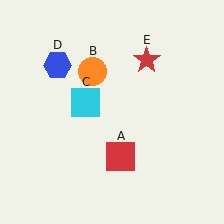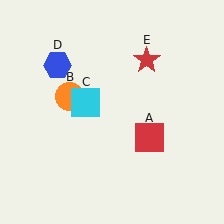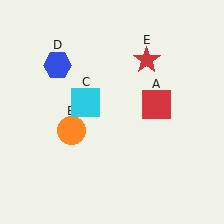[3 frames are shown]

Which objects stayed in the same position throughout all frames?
Cyan square (object C) and blue hexagon (object D) and red star (object E) remained stationary.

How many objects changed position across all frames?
2 objects changed position: red square (object A), orange circle (object B).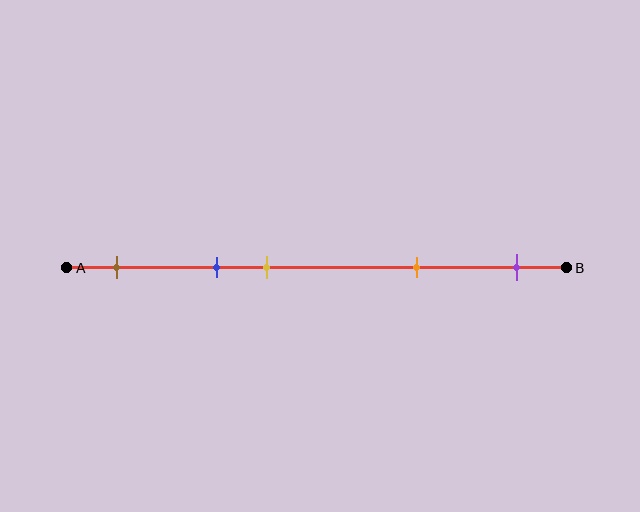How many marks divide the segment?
There are 5 marks dividing the segment.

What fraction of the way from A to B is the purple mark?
The purple mark is approximately 90% (0.9) of the way from A to B.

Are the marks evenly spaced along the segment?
No, the marks are not evenly spaced.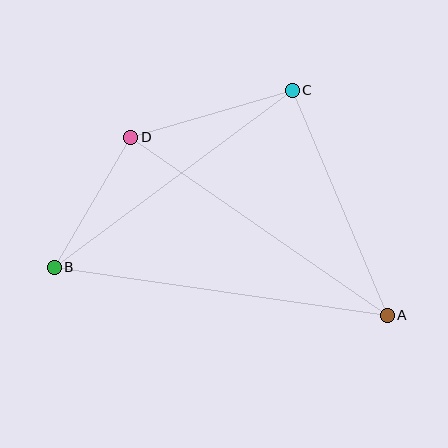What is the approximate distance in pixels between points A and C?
The distance between A and C is approximately 244 pixels.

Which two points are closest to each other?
Points B and D are closest to each other.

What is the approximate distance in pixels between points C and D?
The distance between C and D is approximately 168 pixels.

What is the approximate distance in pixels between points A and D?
The distance between A and D is approximately 312 pixels.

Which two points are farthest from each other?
Points A and B are farthest from each other.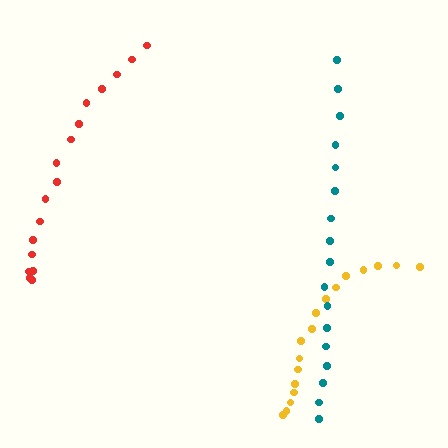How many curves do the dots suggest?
There are 3 distinct paths.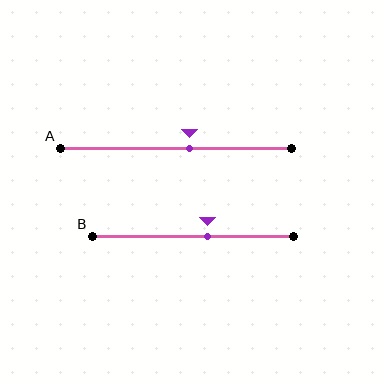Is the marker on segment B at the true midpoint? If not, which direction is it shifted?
No, the marker on segment B is shifted to the right by about 7% of the segment length.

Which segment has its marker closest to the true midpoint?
Segment A has its marker closest to the true midpoint.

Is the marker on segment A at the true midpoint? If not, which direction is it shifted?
No, the marker on segment A is shifted to the right by about 6% of the segment length.